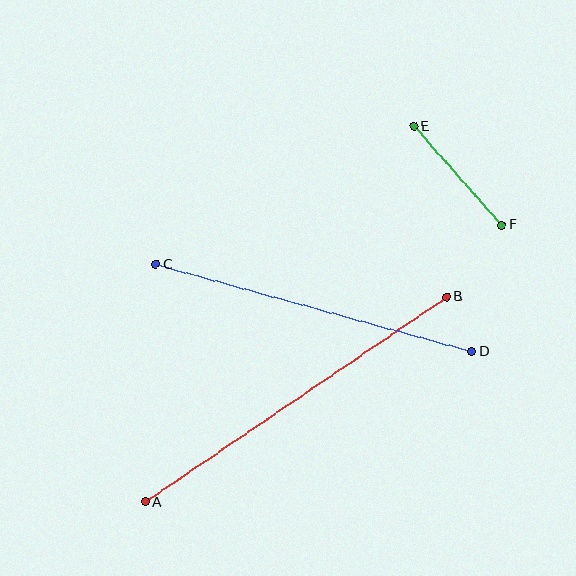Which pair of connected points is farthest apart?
Points A and B are farthest apart.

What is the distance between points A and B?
The distance is approximately 365 pixels.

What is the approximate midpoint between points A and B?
The midpoint is at approximately (296, 399) pixels.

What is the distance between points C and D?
The distance is approximately 328 pixels.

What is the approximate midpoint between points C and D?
The midpoint is at approximately (314, 308) pixels.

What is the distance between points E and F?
The distance is approximately 132 pixels.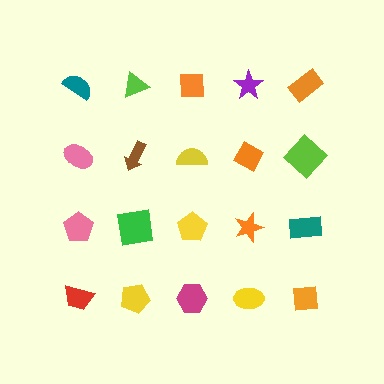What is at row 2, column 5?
A lime diamond.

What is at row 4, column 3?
A magenta hexagon.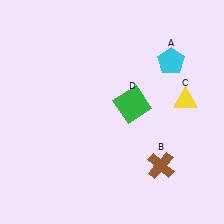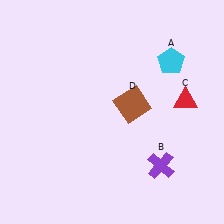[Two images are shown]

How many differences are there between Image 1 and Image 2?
There are 3 differences between the two images.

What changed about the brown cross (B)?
In Image 1, B is brown. In Image 2, it changed to purple.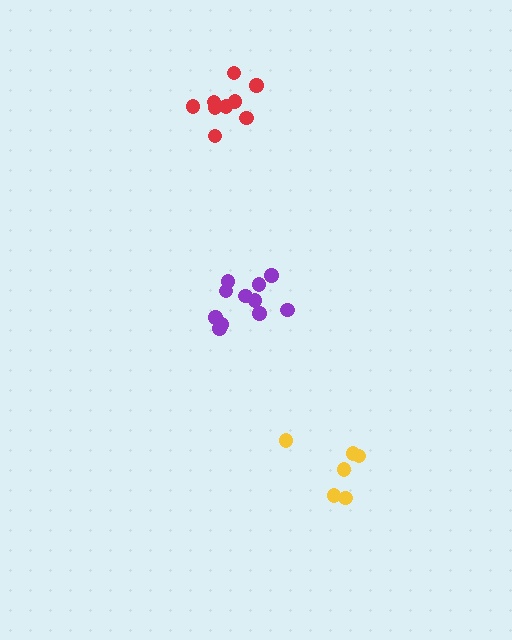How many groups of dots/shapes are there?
There are 3 groups.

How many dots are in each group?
Group 1: 9 dots, Group 2: 6 dots, Group 3: 11 dots (26 total).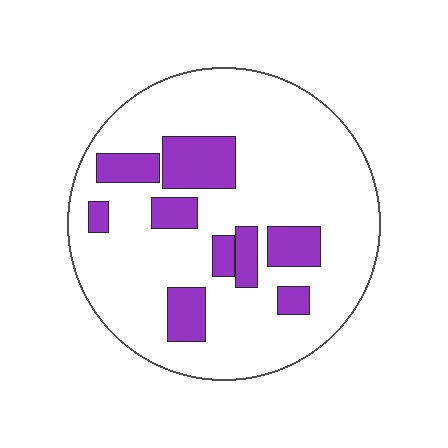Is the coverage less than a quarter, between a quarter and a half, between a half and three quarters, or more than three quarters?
Less than a quarter.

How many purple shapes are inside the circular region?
9.